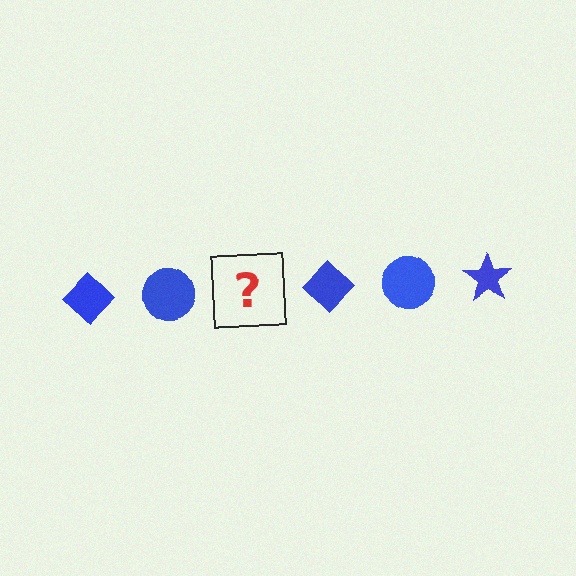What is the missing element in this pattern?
The missing element is a blue star.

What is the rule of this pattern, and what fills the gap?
The rule is that the pattern cycles through diamond, circle, star shapes in blue. The gap should be filled with a blue star.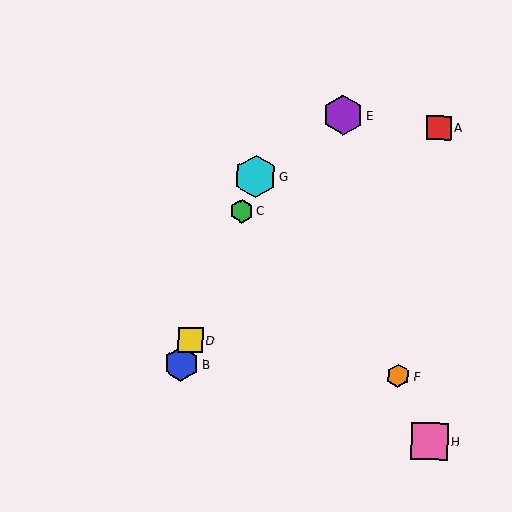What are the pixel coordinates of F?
Object F is at (398, 376).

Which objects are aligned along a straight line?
Objects B, C, D, G are aligned along a straight line.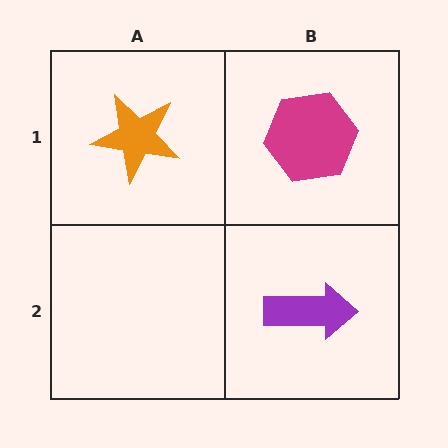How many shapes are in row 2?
1 shape.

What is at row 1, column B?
A magenta hexagon.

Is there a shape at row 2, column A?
No, that cell is empty.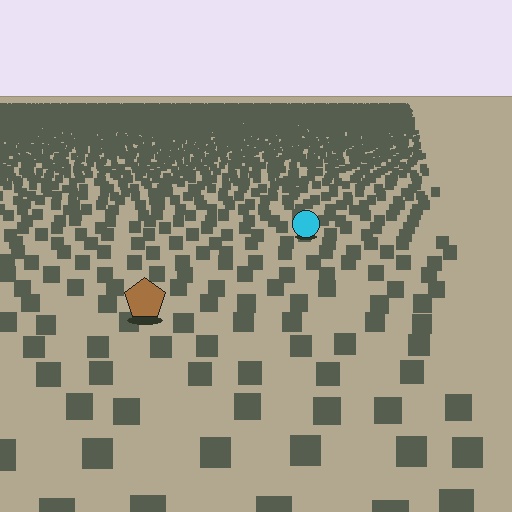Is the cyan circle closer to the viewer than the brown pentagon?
No. The brown pentagon is closer — you can tell from the texture gradient: the ground texture is coarser near it.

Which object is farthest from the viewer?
The cyan circle is farthest from the viewer. It appears smaller and the ground texture around it is denser.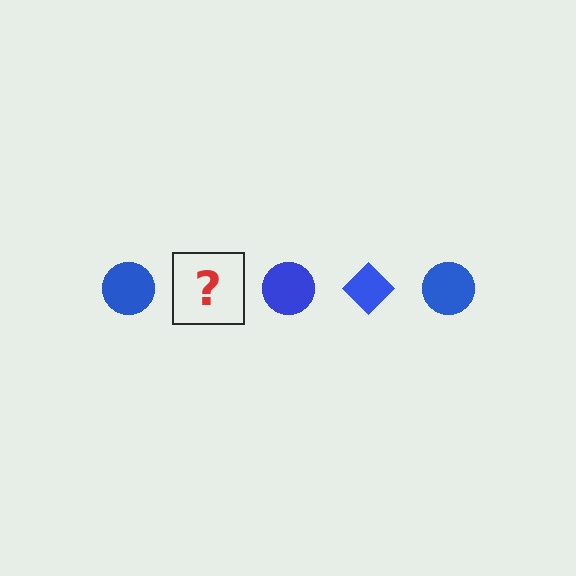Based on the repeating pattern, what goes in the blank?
The blank should be a blue diamond.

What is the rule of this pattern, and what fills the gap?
The rule is that the pattern cycles through circle, diamond shapes in blue. The gap should be filled with a blue diamond.